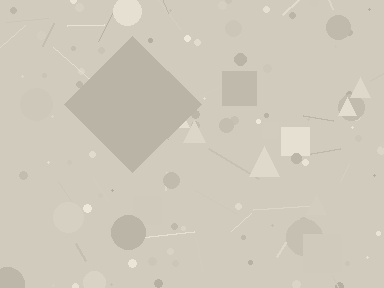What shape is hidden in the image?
A diamond is hidden in the image.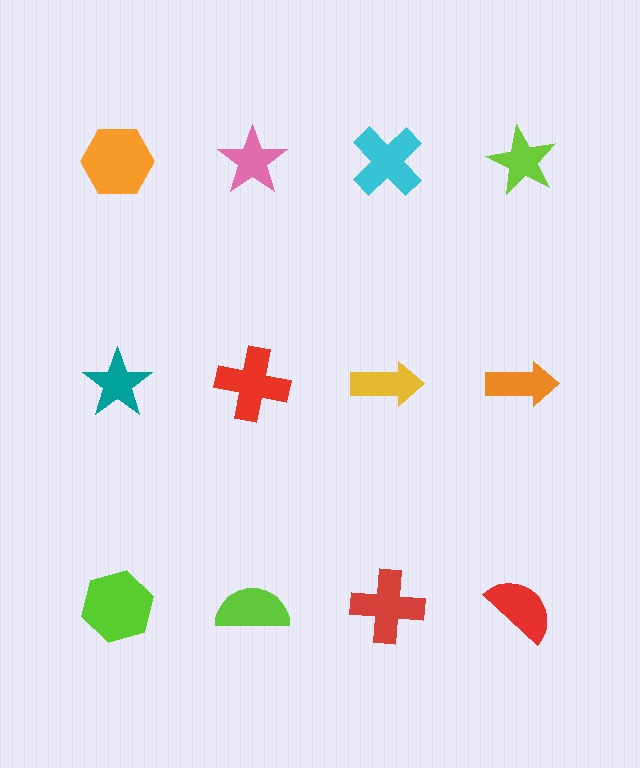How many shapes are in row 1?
4 shapes.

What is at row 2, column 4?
An orange arrow.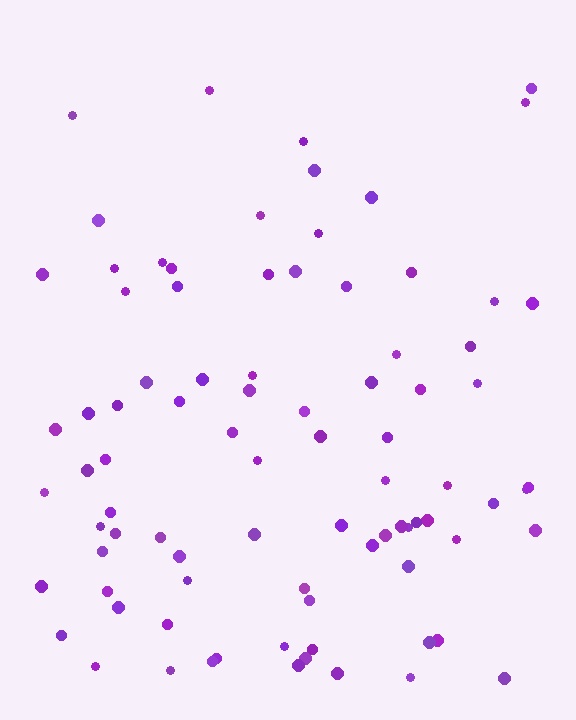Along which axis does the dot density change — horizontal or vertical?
Vertical.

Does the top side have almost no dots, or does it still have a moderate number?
Still a moderate number, just noticeably fewer than the bottom.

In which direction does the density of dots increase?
From top to bottom, with the bottom side densest.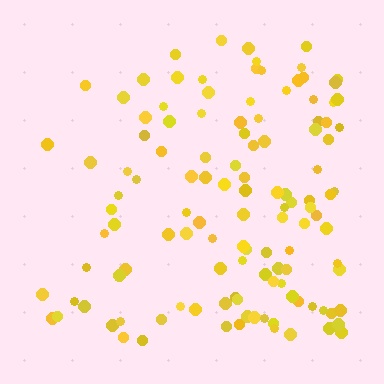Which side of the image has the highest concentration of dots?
The right.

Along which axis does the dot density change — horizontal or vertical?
Horizontal.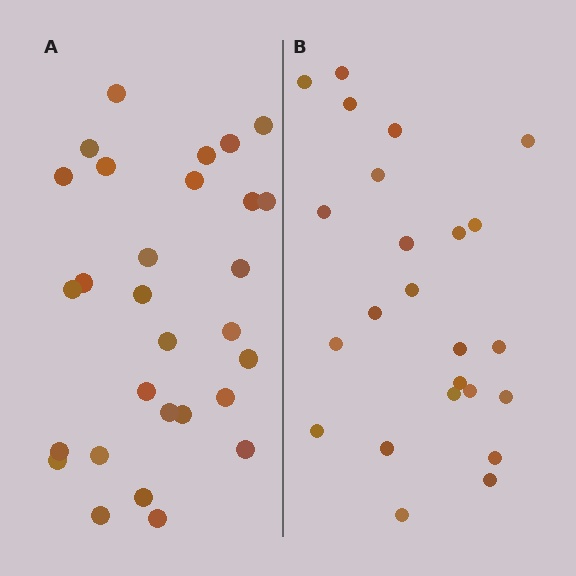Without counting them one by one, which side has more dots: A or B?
Region A (the left region) has more dots.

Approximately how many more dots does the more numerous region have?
Region A has about 5 more dots than region B.